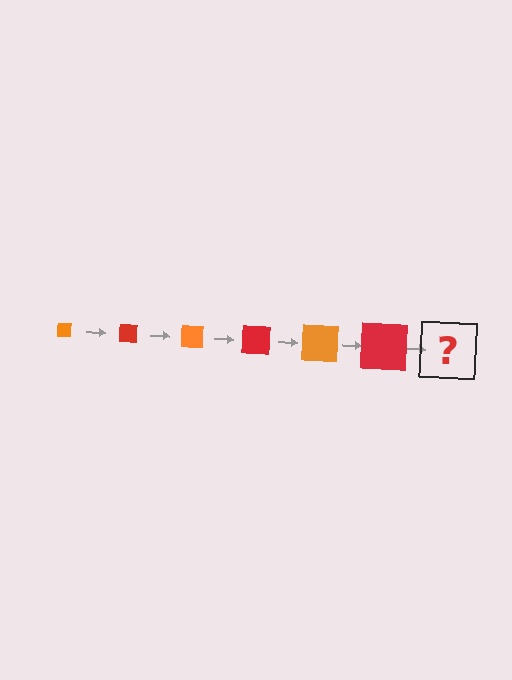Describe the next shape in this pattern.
It should be an orange square, larger than the previous one.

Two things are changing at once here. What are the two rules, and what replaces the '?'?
The two rules are that the square grows larger each step and the color cycles through orange and red. The '?' should be an orange square, larger than the previous one.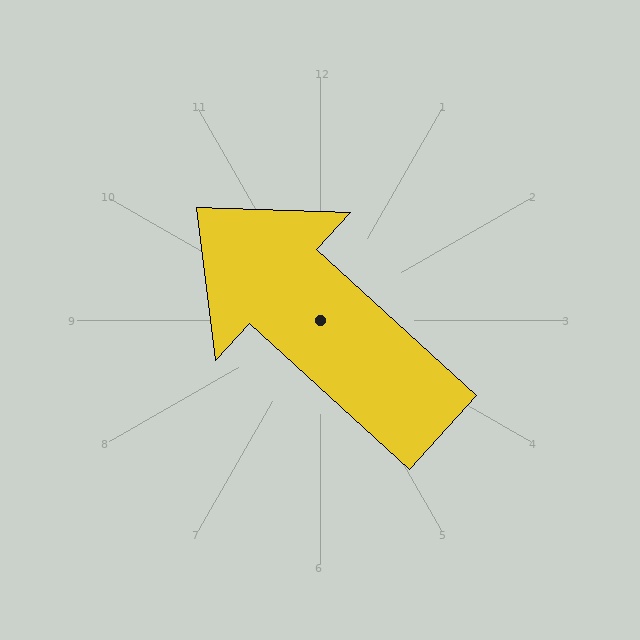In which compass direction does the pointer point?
Northwest.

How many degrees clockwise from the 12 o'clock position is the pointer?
Approximately 312 degrees.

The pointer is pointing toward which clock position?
Roughly 10 o'clock.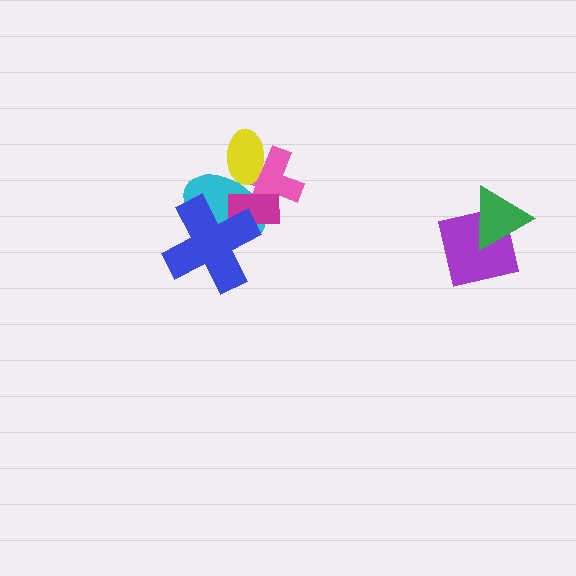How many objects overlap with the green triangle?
1 object overlaps with the green triangle.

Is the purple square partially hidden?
Yes, it is partially covered by another shape.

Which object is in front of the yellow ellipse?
The cyan ellipse is in front of the yellow ellipse.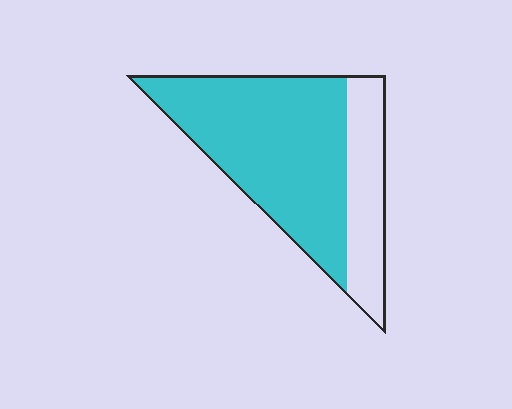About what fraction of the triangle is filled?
About three quarters (3/4).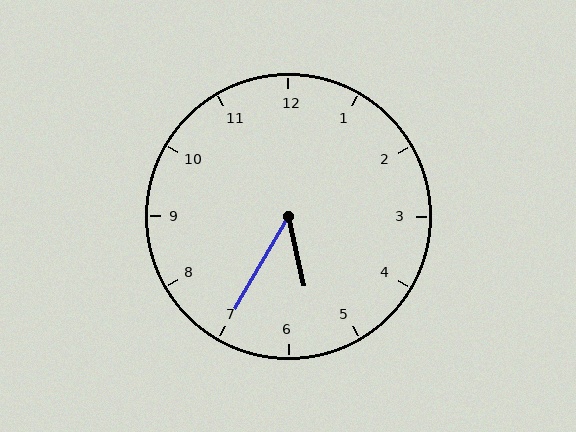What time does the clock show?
5:35.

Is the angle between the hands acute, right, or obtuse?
It is acute.